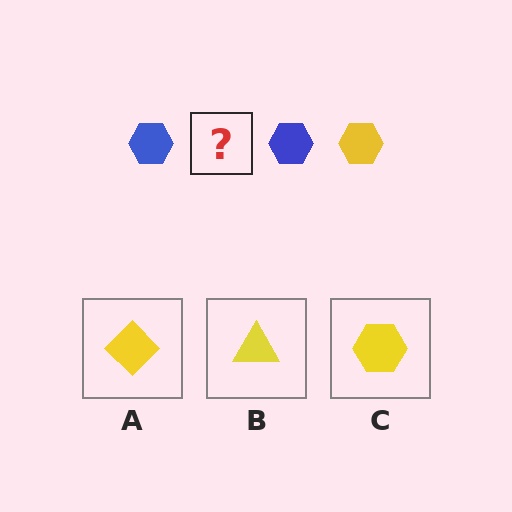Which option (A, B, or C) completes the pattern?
C.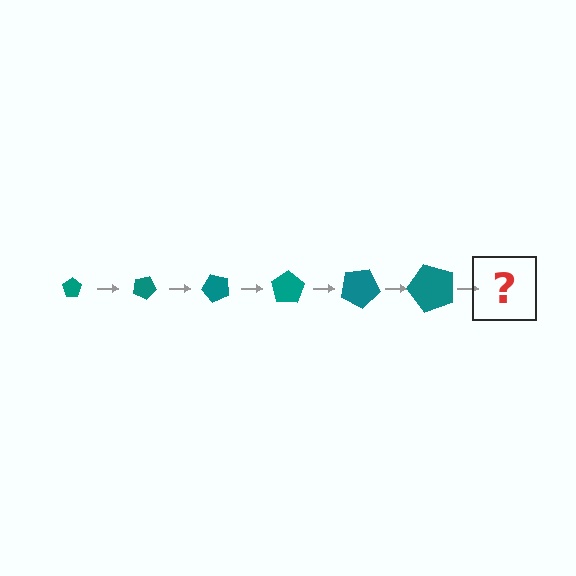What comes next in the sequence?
The next element should be a pentagon, larger than the previous one and rotated 150 degrees from the start.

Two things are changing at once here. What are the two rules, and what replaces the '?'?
The two rules are that the pentagon grows larger each step and it rotates 25 degrees each step. The '?' should be a pentagon, larger than the previous one and rotated 150 degrees from the start.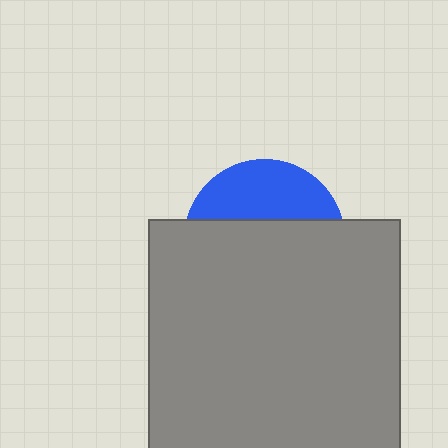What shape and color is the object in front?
The object in front is a gray square.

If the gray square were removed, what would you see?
You would see the complete blue circle.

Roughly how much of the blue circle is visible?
A small part of it is visible (roughly 34%).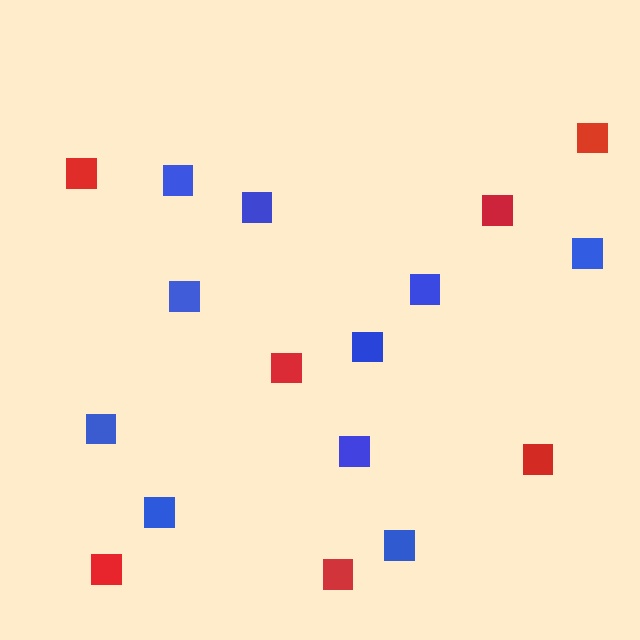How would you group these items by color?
There are 2 groups: one group of blue squares (10) and one group of red squares (7).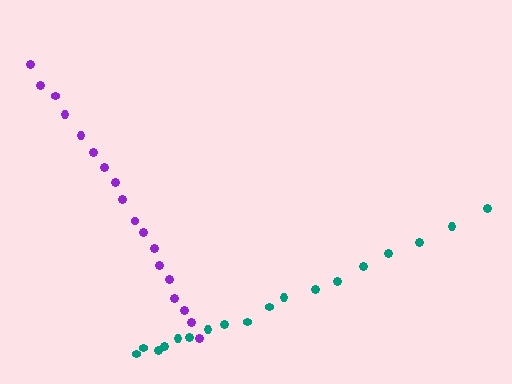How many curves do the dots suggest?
There are 2 distinct paths.